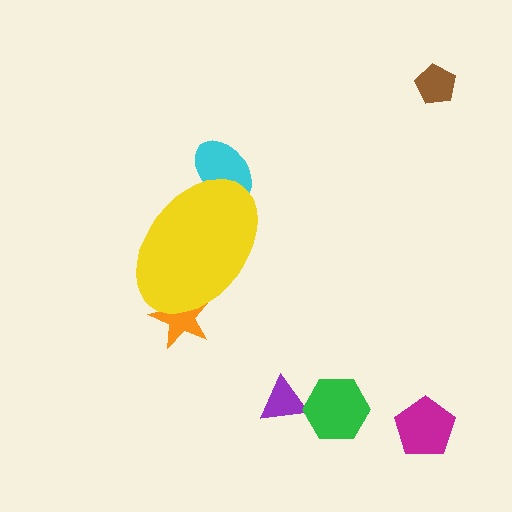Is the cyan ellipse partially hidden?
Yes, the cyan ellipse is partially hidden behind the yellow ellipse.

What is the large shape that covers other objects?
A yellow ellipse.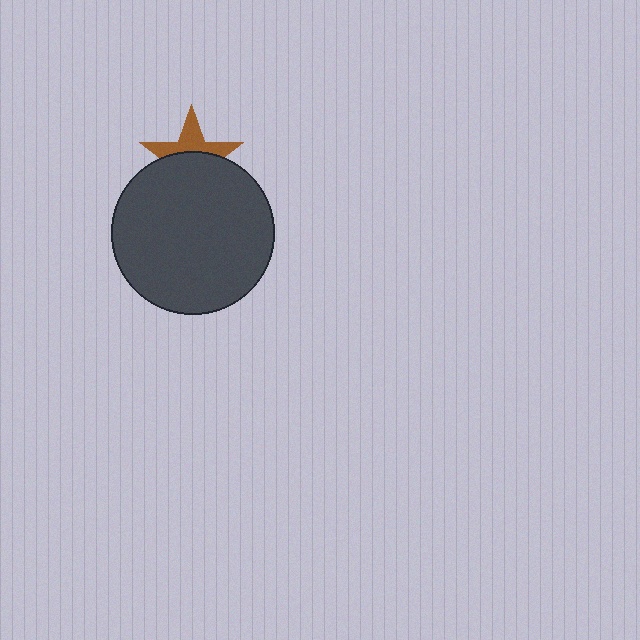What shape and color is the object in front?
The object in front is a dark gray circle.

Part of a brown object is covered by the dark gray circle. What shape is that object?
It is a star.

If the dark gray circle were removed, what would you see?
You would see the complete brown star.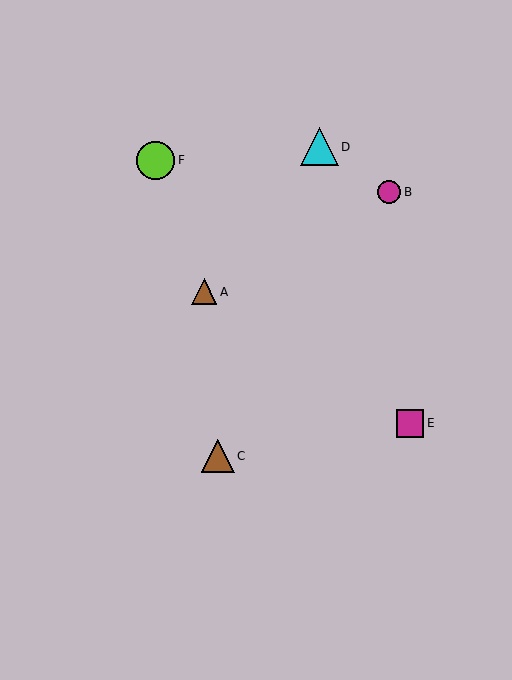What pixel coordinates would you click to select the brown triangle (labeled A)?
Click at (204, 292) to select the brown triangle A.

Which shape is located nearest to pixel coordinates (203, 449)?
The brown triangle (labeled C) at (218, 456) is nearest to that location.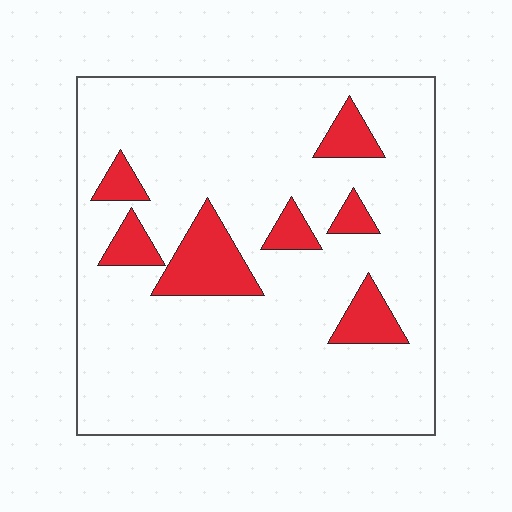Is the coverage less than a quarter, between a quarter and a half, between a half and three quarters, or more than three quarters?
Less than a quarter.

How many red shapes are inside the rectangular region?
7.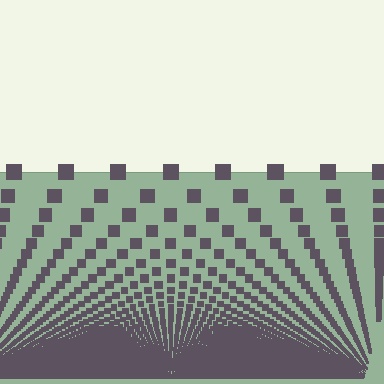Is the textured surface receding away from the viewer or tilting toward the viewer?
The surface appears to tilt toward the viewer. Texture elements get larger and sparser toward the top.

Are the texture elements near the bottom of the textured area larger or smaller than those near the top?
Smaller. The gradient is inverted — elements near the bottom are smaller and denser.